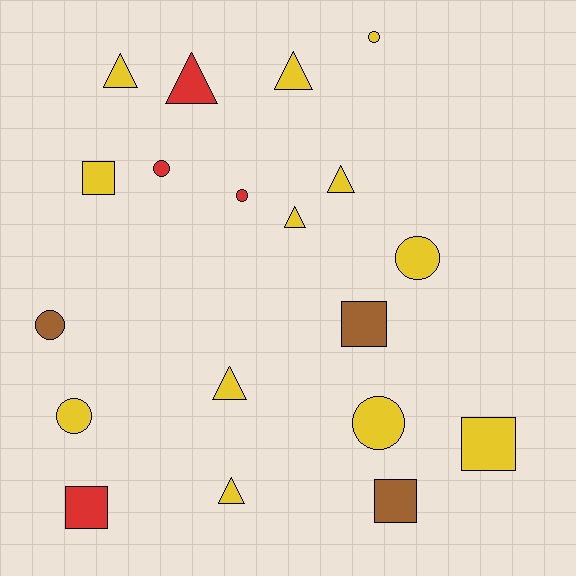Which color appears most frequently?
Yellow, with 12 objects.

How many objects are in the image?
There are 19 objects.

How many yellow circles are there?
There are 4 yellow circles.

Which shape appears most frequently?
Circle, with 7 objects.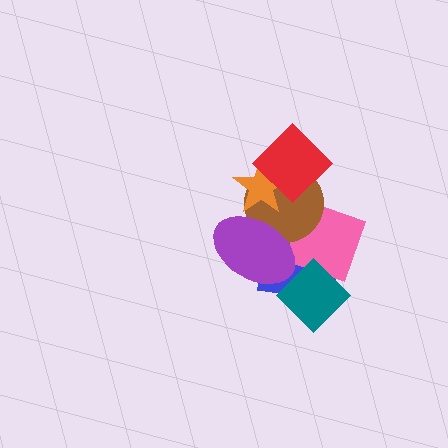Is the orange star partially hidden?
Yes, it is partially covered by another shape.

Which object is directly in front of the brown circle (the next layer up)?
The orange star is directly in front of the brown circle.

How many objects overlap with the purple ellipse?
4 objects overlap with the purple ellipse.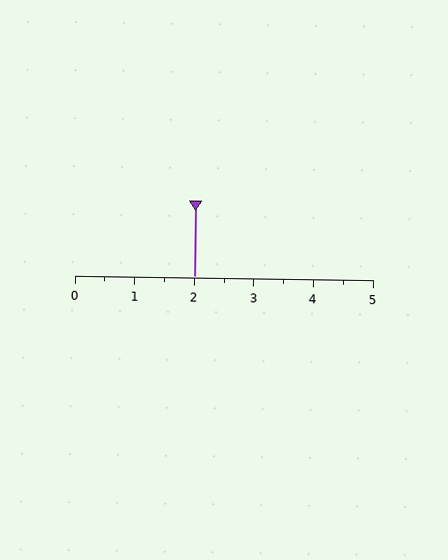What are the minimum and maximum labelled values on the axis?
The axis runs from 0 to 5.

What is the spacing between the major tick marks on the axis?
The major ticks are spaced 1 apart.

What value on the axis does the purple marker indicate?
The marker indicates approximately 2.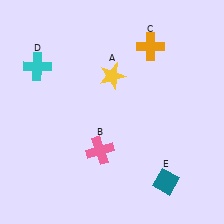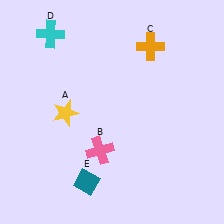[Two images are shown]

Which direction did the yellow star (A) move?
The yellow star (A) moved left.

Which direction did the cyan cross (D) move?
The cyan cross (D) moved up.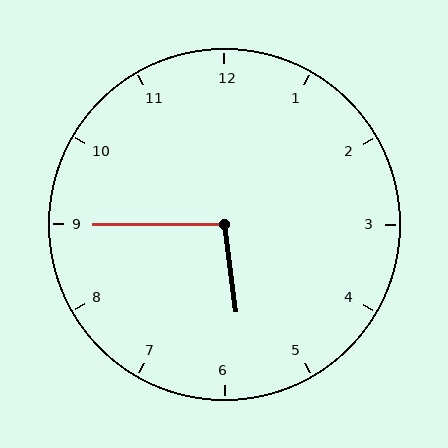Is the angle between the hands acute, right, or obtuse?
It is obtuse.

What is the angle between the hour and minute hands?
Approximately 98 degrees.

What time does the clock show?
5:45.